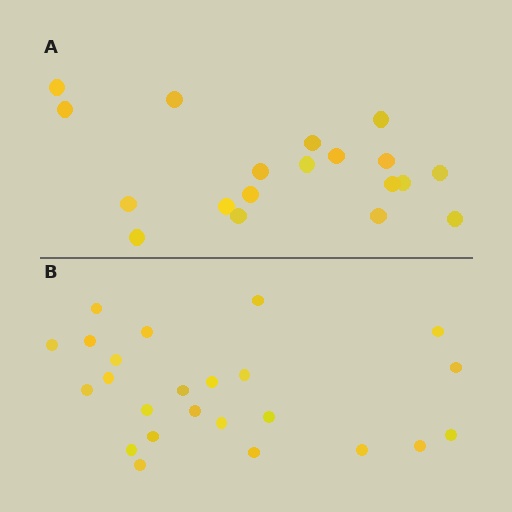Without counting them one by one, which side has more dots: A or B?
Region B (the bottom region) has more dots.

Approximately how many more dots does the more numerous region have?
Region B has about 5 more dots than region A.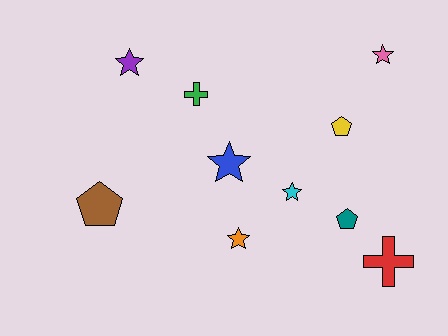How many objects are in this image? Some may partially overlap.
There are 10 objects.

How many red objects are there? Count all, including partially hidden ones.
There is 1 red object.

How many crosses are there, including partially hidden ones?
There are 2 crosses.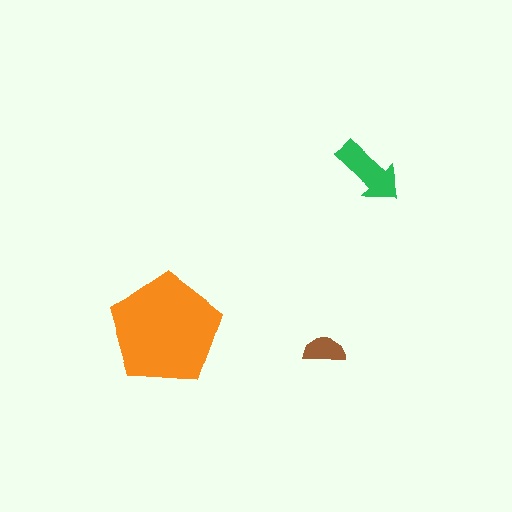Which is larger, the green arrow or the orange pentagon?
The orange pentagon.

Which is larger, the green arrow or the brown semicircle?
The green arrow.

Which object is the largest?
The orange pentagon.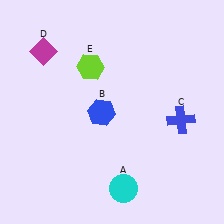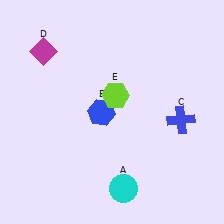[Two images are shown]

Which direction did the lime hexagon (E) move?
The lime hexagon (E) moved down.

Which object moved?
The lime hexagon (E) moved down.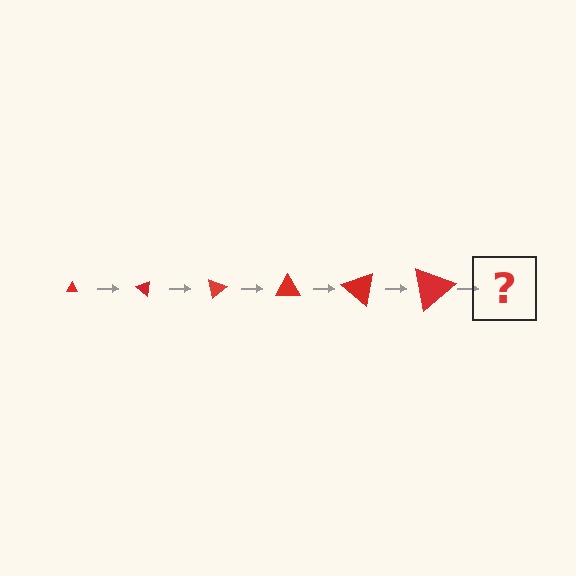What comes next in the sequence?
The next element should be a triangle, larger than the previous one and rotated 240 degrees from the start.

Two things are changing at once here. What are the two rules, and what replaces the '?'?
The two rules are that the triangle grows larger each step and it rotates 40 degrees each step. The '?' should be a triangle, larger than the previous one and rotated 240 degrees from the start.